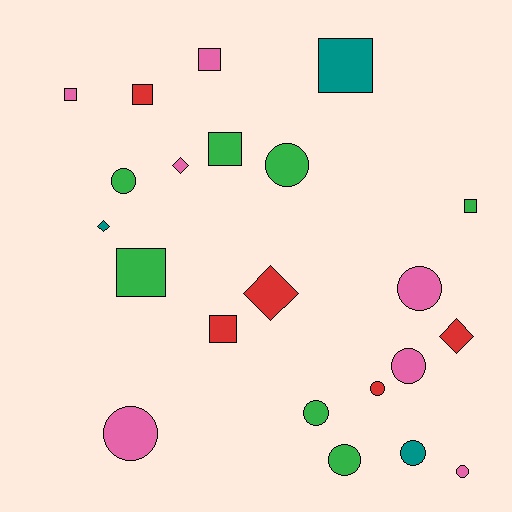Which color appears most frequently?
Green, with 7 objects.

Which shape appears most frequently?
Circle, with 10 objects.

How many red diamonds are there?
There are 2 red diamonds.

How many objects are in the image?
There are 22 objects.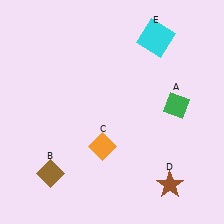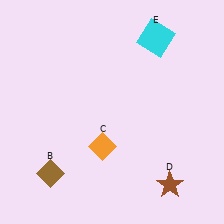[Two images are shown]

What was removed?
The green diamond (A) was removed in Image 2.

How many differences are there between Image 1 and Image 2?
There is 1 difference between the two images.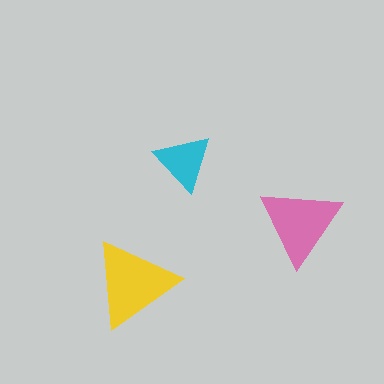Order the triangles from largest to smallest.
the yellow one, the pink one, the cyan one.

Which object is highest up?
The cyan triangle is topmost.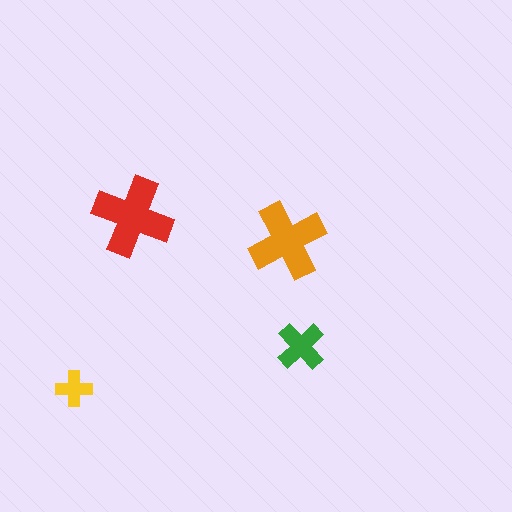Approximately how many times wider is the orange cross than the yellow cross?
About 2 times wider.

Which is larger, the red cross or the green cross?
The red one.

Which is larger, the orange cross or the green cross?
The orange one.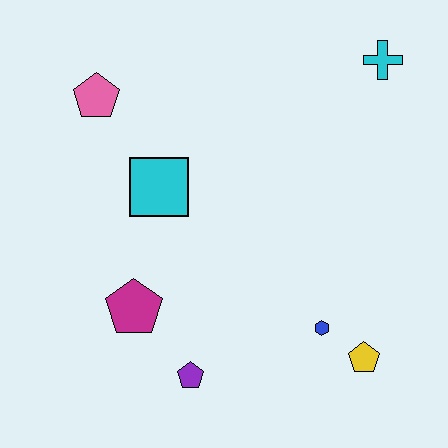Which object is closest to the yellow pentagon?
The blue hexagon is closest to the yellow pentagon.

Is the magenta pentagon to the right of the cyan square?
No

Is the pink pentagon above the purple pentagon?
Yes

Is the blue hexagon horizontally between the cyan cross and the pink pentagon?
Yes